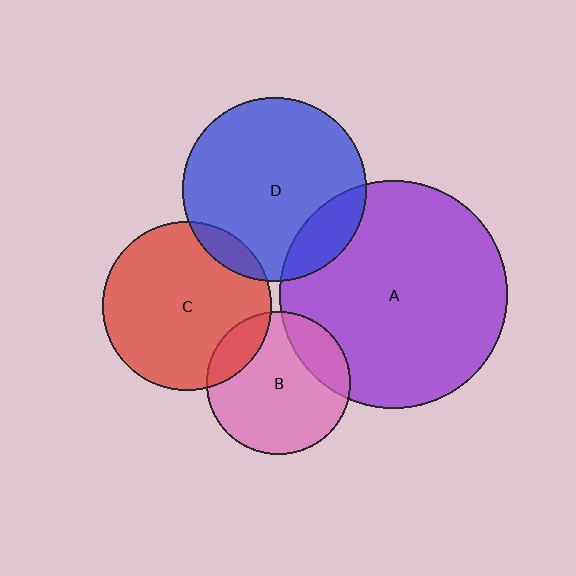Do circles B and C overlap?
Yes.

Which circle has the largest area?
Circle A (purple).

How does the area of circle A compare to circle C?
Approximately 1.8 times.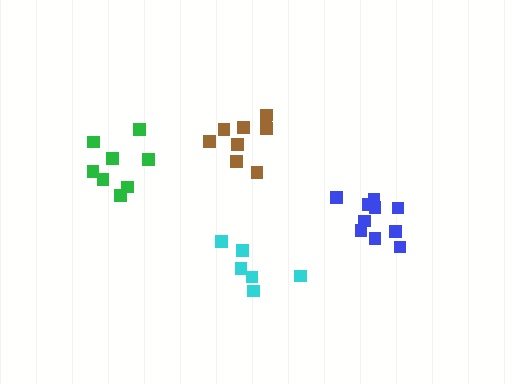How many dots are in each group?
Group 1: 8 dots, Group 2: 6 dots, Group 3: 9 dots, Group 4: 10 dots (33 total).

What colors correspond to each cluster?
The clusters are colored: green, cyan, brown, blue.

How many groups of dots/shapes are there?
There are 4 groups.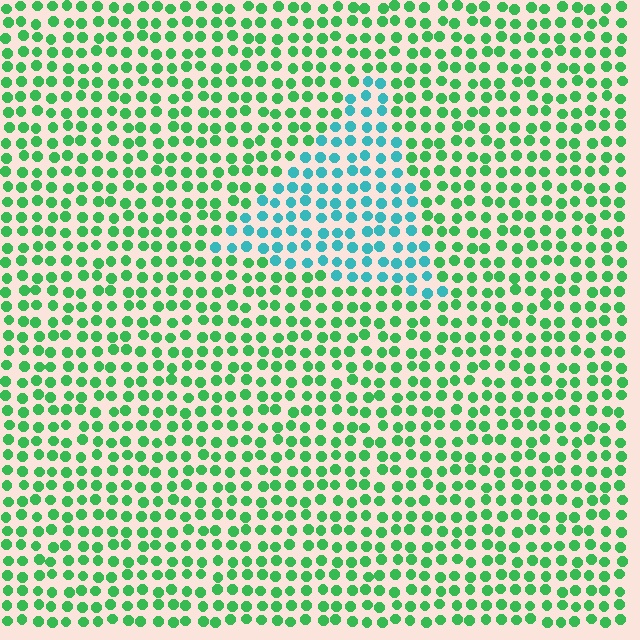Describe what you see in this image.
The image is filled with small green elements in a uniform arrangement. A triangle-shaped region is visible where the elements are tinted to a slightly different hue, forming a subtle color boundary.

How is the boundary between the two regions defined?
The boundary is defined purely by a slight shift in hue (about 48 degrees). Spacing, size, and orientation are identical on both sides.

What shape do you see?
I see a triangle.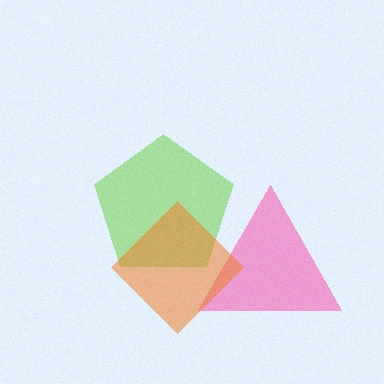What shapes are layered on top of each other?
The layered shapes are: a pink triangle, a lime pentagon, an orange diamond.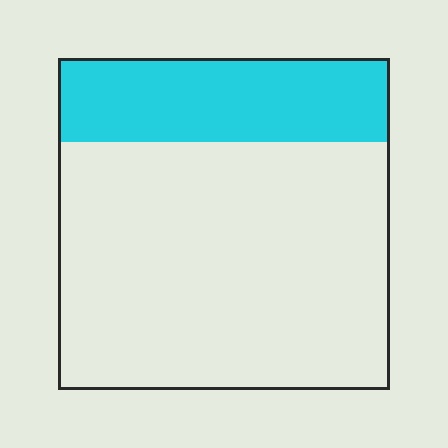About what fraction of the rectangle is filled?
About one quarter (1/4).